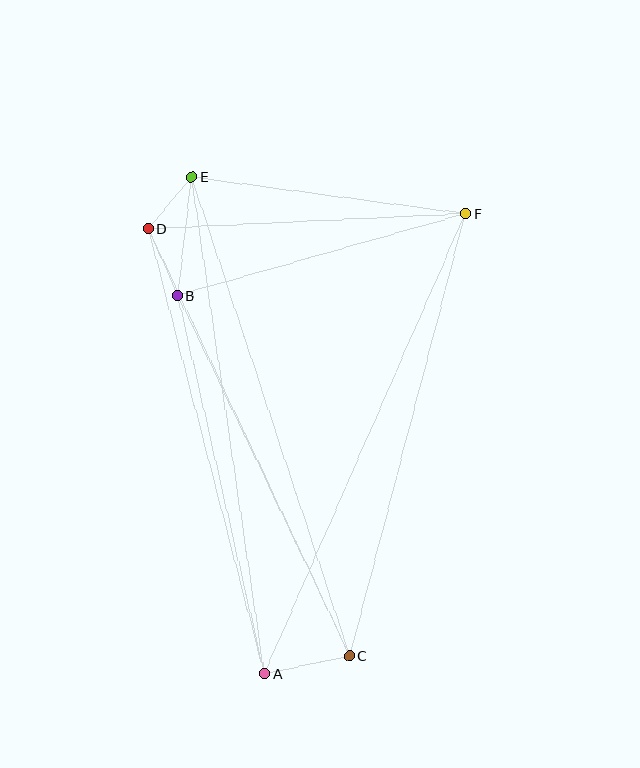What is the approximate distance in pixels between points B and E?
The distance between B and E is approximately 119 pixels.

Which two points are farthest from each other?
Points C and E are farthest from each other.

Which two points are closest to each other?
Points D and E are closest to each other.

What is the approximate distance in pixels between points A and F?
The distance between A and F is approximately 502 pixels.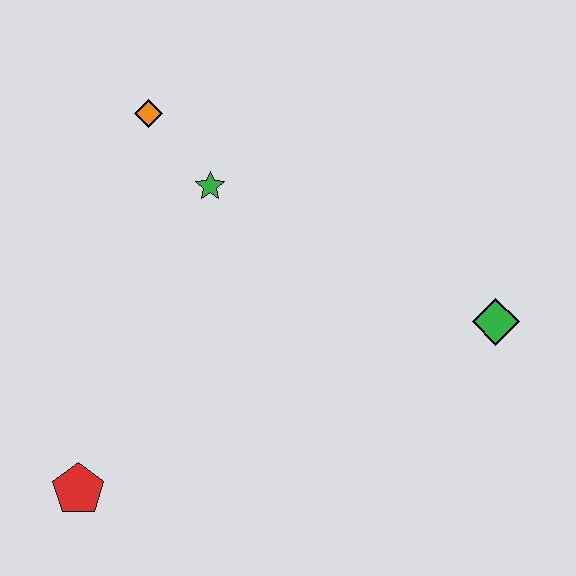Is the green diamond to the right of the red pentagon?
Yes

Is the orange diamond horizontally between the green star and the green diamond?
No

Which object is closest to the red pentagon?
The green star is closest to the red pentagon.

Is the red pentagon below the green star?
Yes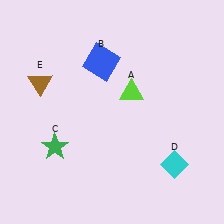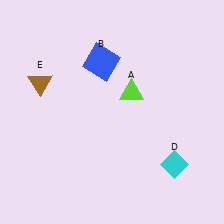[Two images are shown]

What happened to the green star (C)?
The green star (C) was removed in Image 2. It was in the bottom-left area of Image 1.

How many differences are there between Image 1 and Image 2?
There is 1 difference between the two images.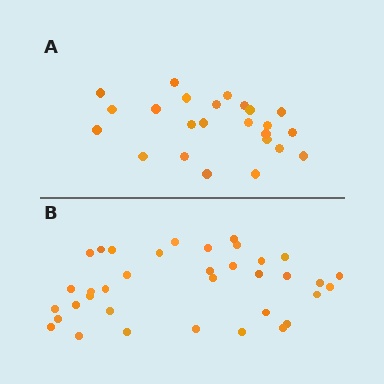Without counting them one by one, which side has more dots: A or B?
Region B (the bottom region) has more dots.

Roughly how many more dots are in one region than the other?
Region B has roughly 12 or so more dots than region A.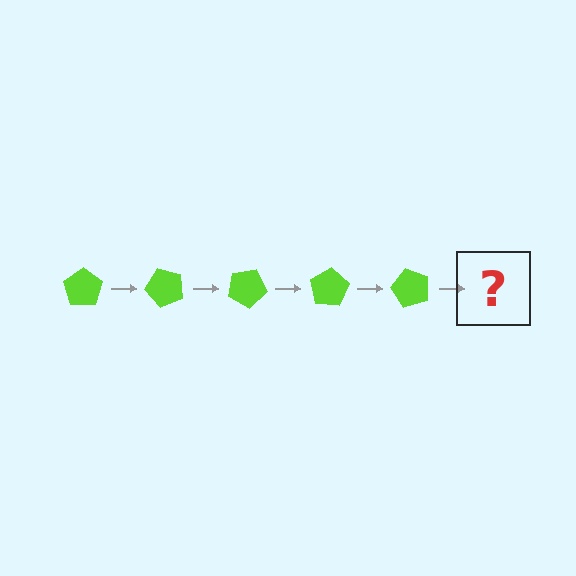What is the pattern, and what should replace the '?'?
The pattern is that the pentagon rotates 50 degrees each step. The '?' should be a lime pentagon rotated 250 degrees.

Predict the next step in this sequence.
The next step is a lime pentagon rotated 250 degrees.